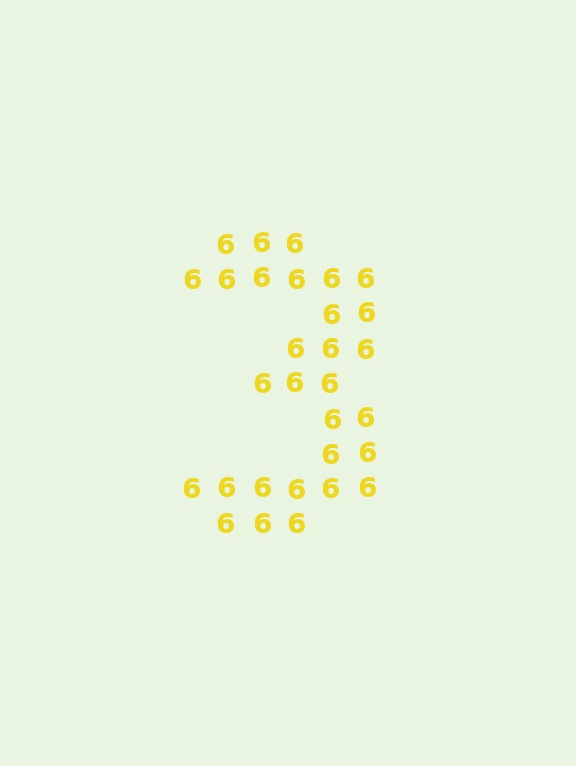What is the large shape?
The large shape is the digit 3.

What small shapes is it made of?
It is made of small digit 6's.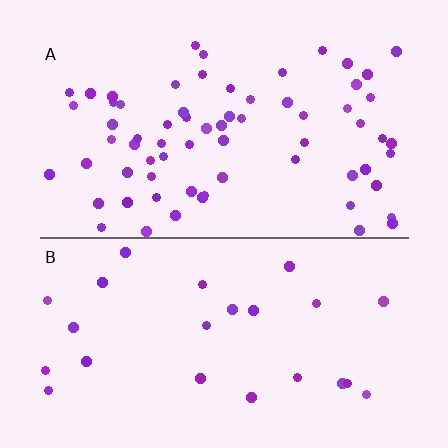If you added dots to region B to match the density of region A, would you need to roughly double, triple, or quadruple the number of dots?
Approximately triple.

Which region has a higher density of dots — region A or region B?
A (the top).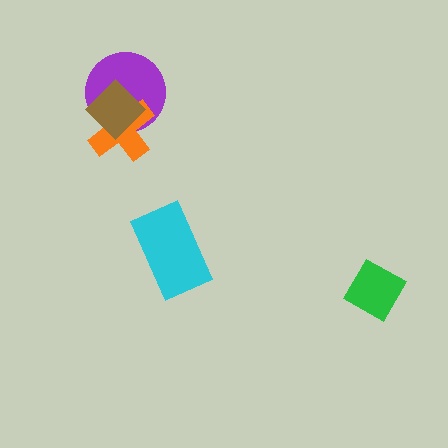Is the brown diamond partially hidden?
No, no other shape covers it.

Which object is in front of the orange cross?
The brown diamond is in front of the orange cross.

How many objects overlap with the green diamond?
0 objects overlap with the green diamond.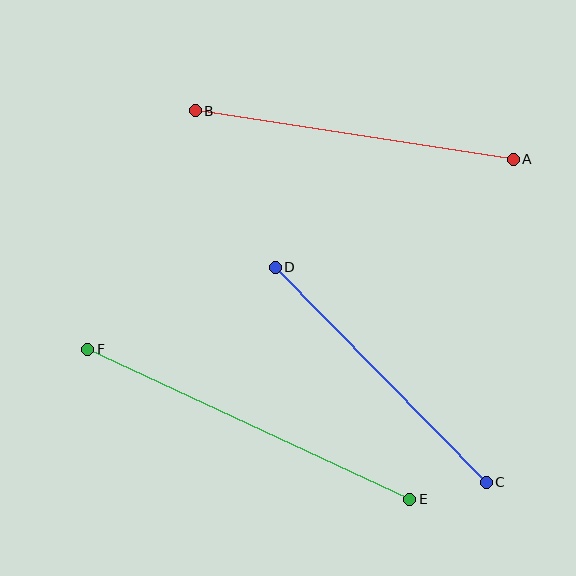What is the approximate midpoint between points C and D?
The midpoint is at approximately (381, 375) pixels.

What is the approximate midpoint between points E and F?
The midpoint is at approximately (249, 424) pixels.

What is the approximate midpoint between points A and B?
The midpoint is at approximately (354, 135) pixels.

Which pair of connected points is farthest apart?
Points E and F are farthest apart.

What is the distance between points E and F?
The distance is approximately 355 pixels.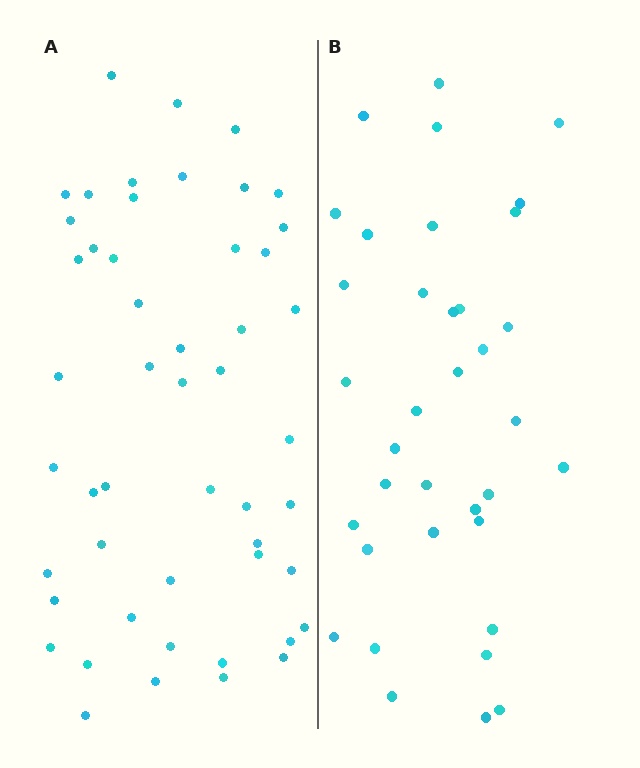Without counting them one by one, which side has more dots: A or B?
Region A (the left region) has more dots.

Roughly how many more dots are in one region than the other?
Region A has approximately 15 more dots than region B.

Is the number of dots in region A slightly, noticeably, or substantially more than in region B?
Region A has noticeably more, but not dramatically so. The ratio is roughly 1.4 to 1.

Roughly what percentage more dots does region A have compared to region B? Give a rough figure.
About 40% more.